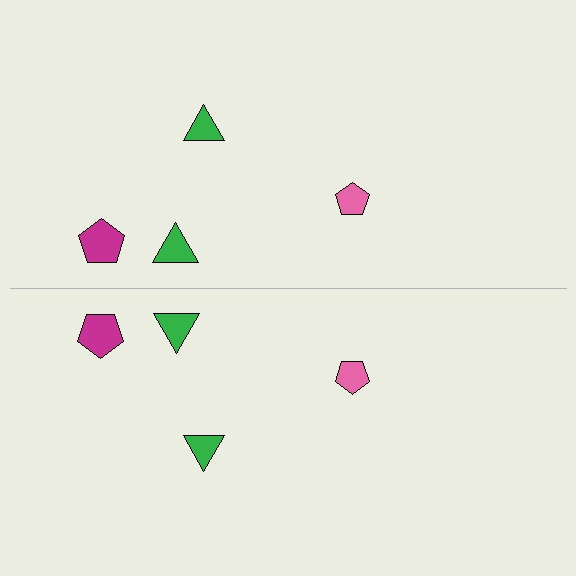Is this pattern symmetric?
Yes, this pattern has bilateral (reflection) symmetry.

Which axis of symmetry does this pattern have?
The pattern has a horizontal axis of symmetry running through the center of the image.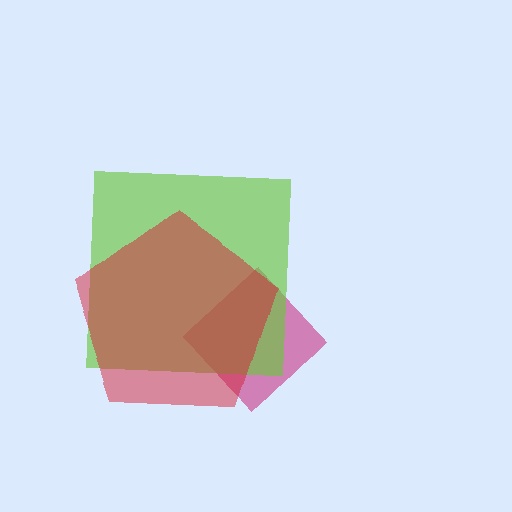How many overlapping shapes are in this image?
There are 3 overlapping shapes in the image.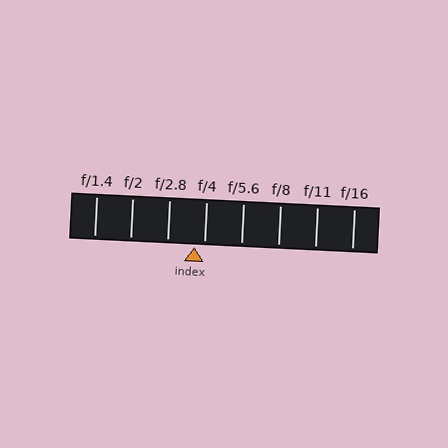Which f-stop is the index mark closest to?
The index mark is closest to f/4.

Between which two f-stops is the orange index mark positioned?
The index mark is between f/2.8 and f/4.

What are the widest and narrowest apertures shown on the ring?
The widest aperture shown is f/1.4 and the narrowest is f/16.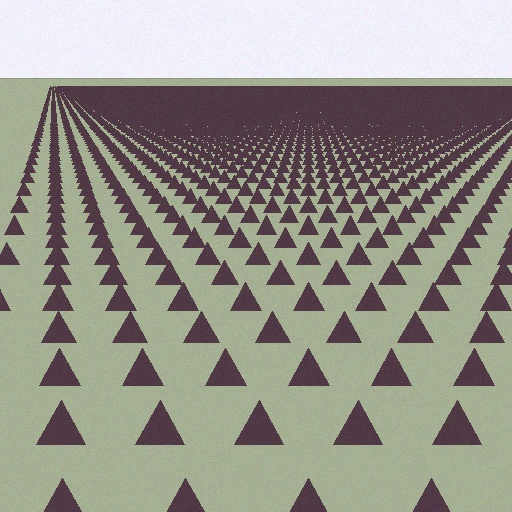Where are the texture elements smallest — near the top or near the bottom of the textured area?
Near the top.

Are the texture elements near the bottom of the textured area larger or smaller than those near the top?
Larger. Near the bottom, elements are closer to the viewer and appear at a bigger on-screen size.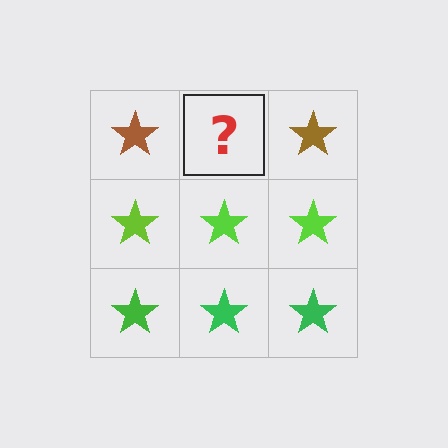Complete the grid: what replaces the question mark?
The question mark should be replaced with a brown star.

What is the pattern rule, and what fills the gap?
The rule is that each row has a consistent color. The gap should be filled with a brown star.